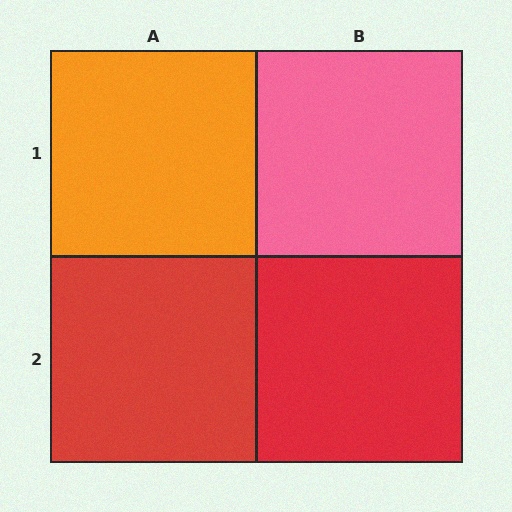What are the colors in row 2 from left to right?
Red, red.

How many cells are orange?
1 cell is orange.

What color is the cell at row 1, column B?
Pink.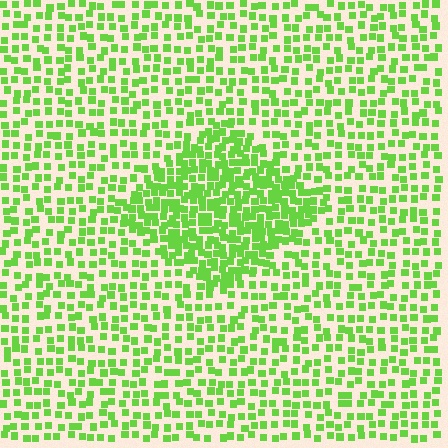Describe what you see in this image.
The image contains small lime elements arranged at two different densities. A diamond-shaped region is visible where the elements are more densely packed than the surrounding area.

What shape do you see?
I see a diamond.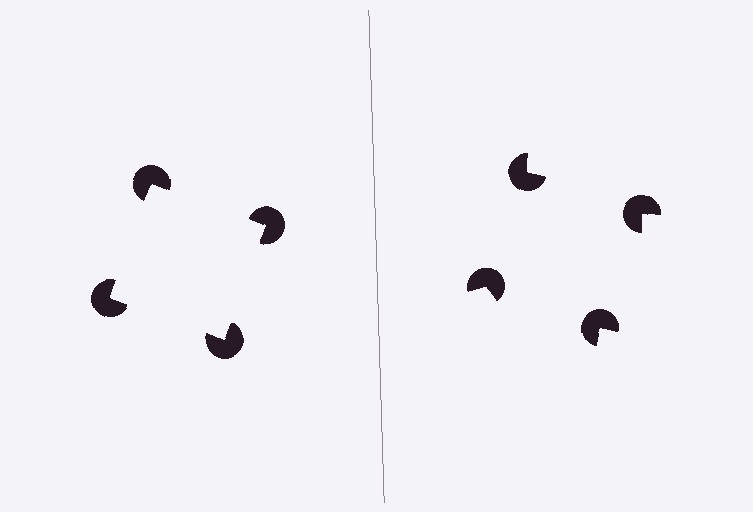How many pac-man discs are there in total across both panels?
8 — 4 on each side.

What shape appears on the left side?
An illusory square.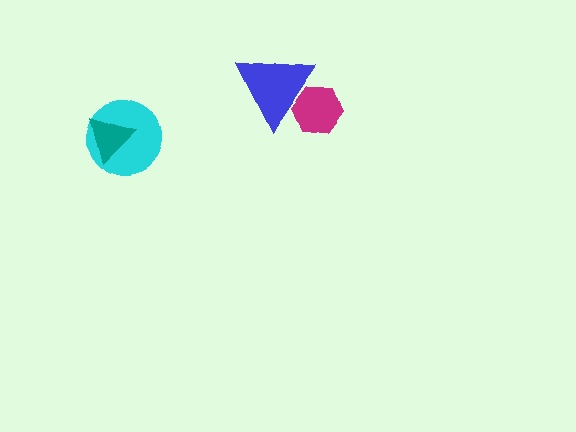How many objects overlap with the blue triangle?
1 object overlaps with the blue triangle.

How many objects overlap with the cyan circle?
1 object overlaps with the cyan circle.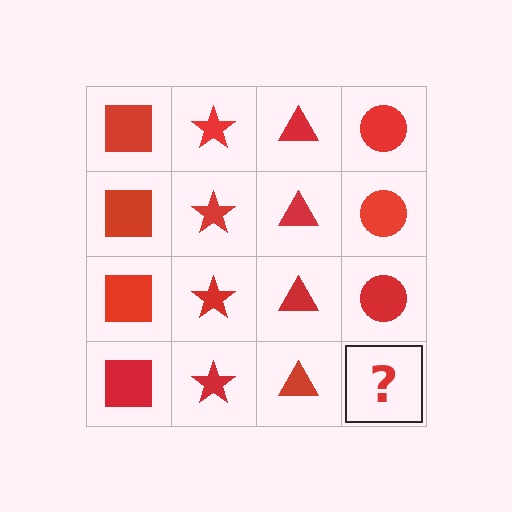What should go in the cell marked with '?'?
The missing cell should contain a red circle.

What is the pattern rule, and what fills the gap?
The rule is that each column has a consistent shape. The gap should be filled with a red circle.